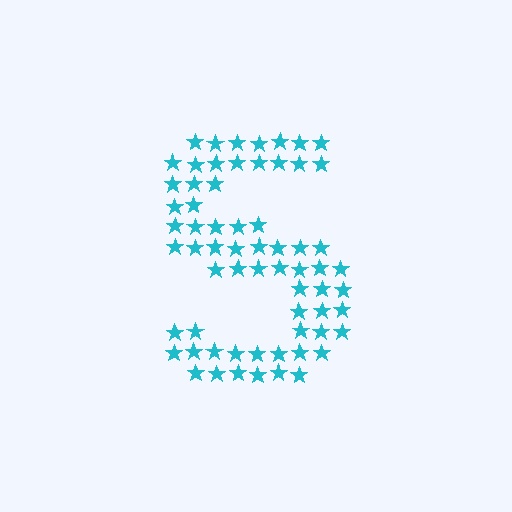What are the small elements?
The small elements are stars.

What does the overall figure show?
The overall figure shows the letter S.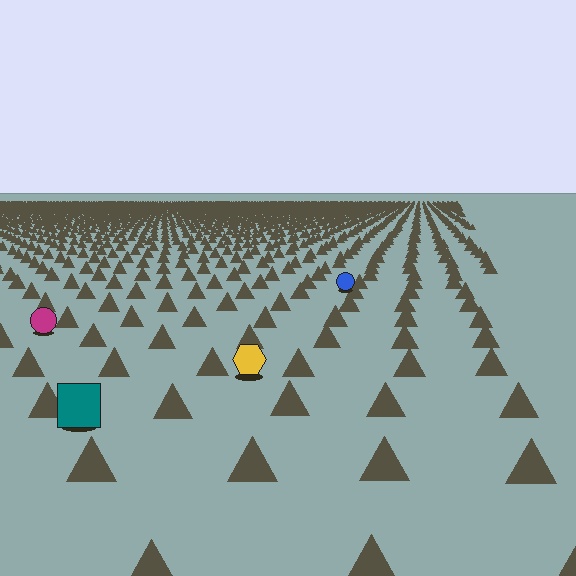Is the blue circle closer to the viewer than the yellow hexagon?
No. The yellow hexagon is closer — you can tell from the texture gradient: the ground texture is coarser near it.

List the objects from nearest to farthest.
From nearest to farthest: the teal square, the yellow hexagon, the magenta circle, the blue circle.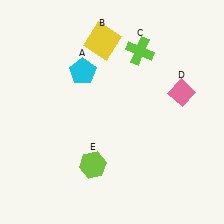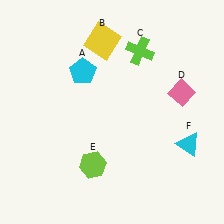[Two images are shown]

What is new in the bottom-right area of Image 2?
A cyan triangle (F) was added in the bottom-right area of Image 2.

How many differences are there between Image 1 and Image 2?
There is 1 difference between the two images.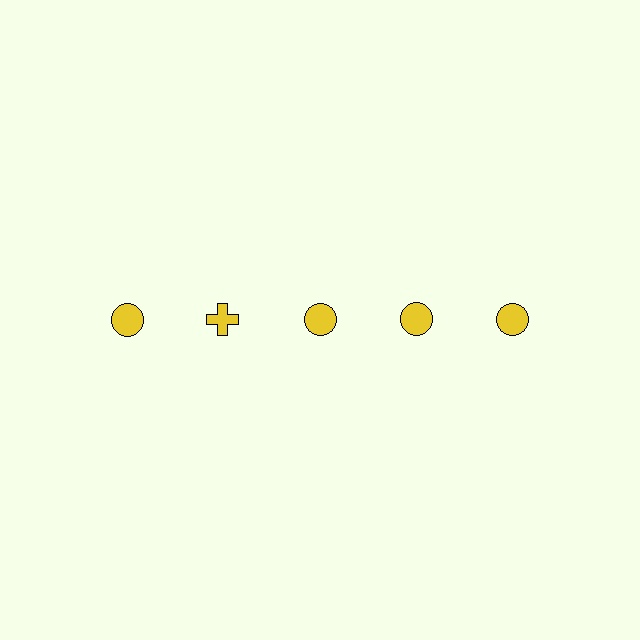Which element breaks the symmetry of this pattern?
The yellow cross in the top row, second from left column breaks the symmetry. All other shapes are yellow circles.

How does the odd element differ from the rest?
It has a different shape: cross instead of circle.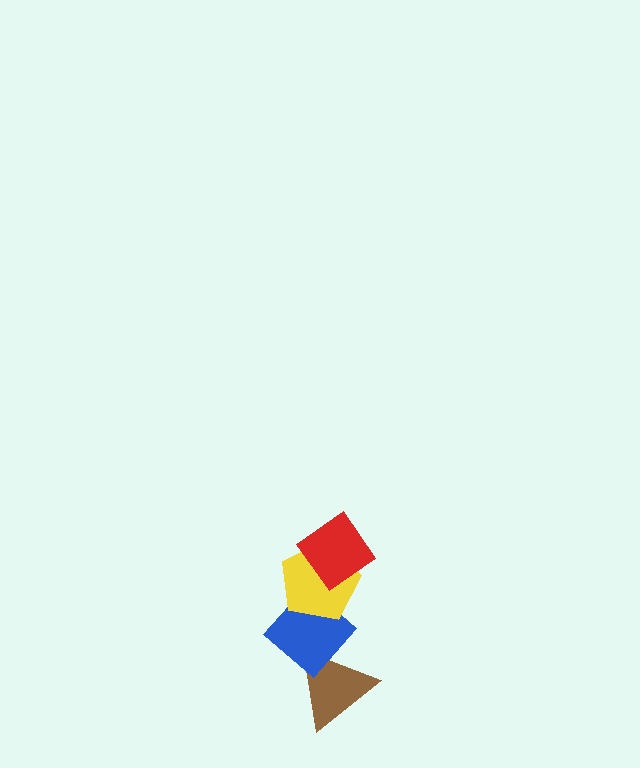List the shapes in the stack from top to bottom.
From top to bottom: the red diamond, the yellow pentagon, the blue diamond, the brown triangle.